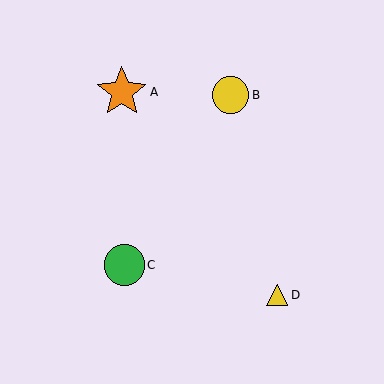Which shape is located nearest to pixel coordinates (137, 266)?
The green circle (labeled C) at (124, 265) is nearest to that location.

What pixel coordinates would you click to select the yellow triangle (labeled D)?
Click at (277, 295) to select the yellow triangle D.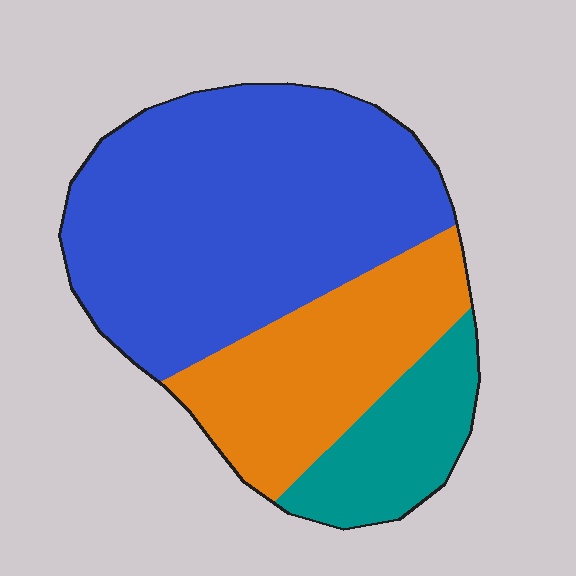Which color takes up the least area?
Teal, at roughly 15%.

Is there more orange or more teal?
Orange.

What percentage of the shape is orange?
Orange covers 27% of the shape.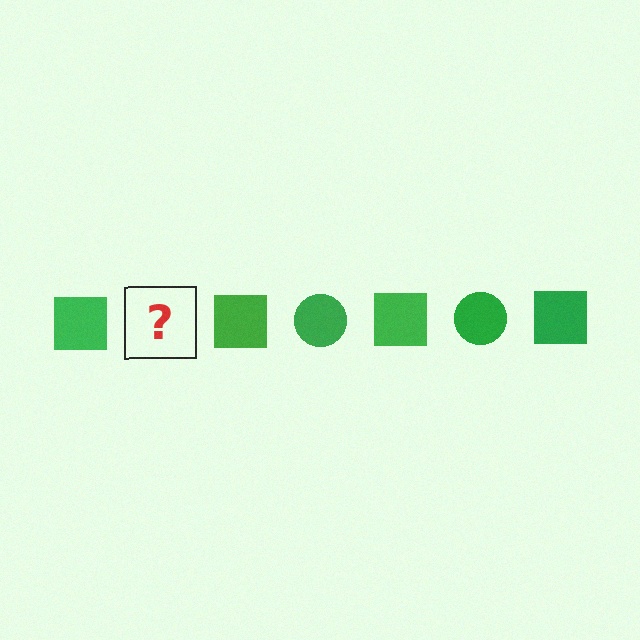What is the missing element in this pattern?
The missing element is a green circle.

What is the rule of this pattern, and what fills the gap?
The rule is that the pattern cycles through square, circle shapes in green. The gap should be filled with a green circle.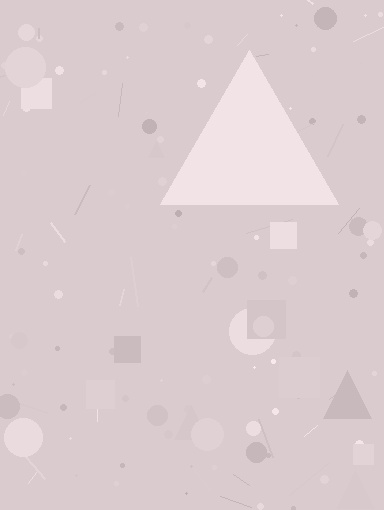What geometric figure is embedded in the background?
A triangle is embedded in the background.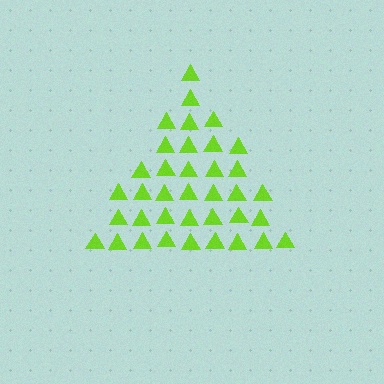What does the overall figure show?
The overall figure shows a triangle.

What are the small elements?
The small elements are triangles.